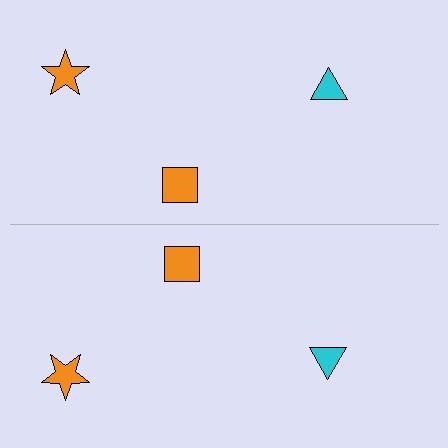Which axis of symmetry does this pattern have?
The pattern has a horizontal axis of symmetry running through the center of the image.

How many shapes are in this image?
There are 6 shapes in this image.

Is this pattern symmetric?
Yes, this pattern has bilateral (reflection) symmetry.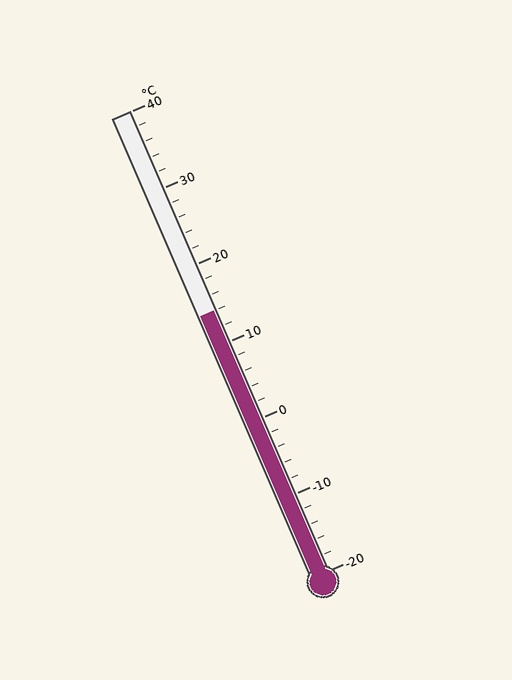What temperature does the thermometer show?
The thermometer shows approximately 14°C.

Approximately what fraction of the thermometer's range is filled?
The thermometer is filled to approximately 55% of its range.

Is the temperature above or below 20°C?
The temperature is below 20°C.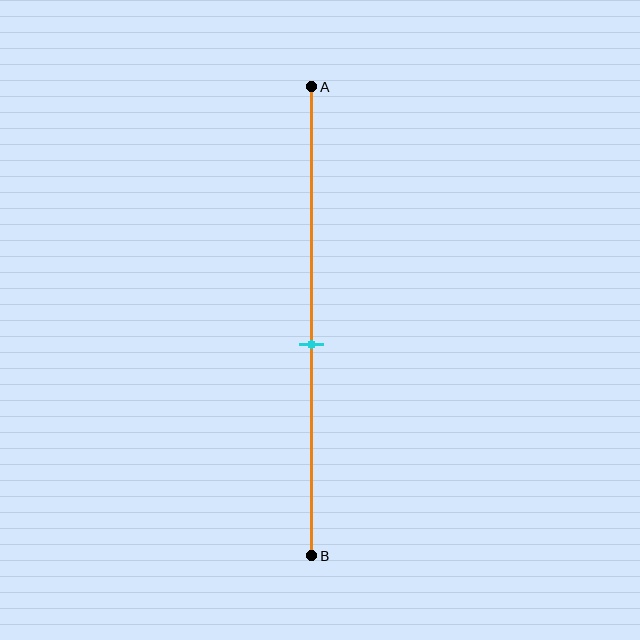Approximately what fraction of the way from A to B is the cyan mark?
The cyan mark is approximately 55% of the way from A to B.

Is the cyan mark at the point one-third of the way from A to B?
No, the mark is at about 55% from A, not at the 33% one-third point.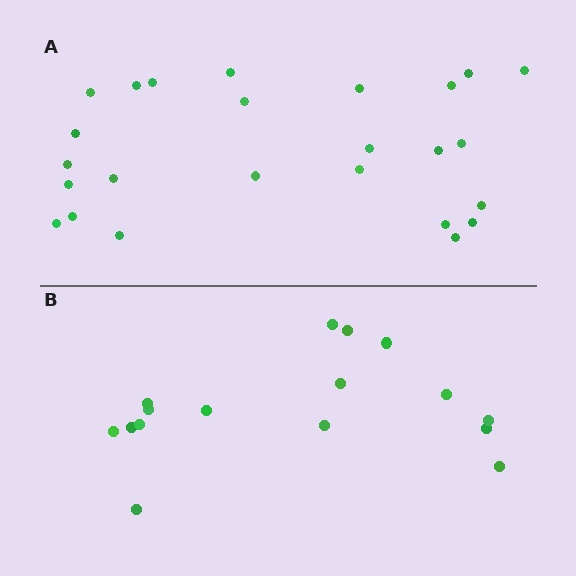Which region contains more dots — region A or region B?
Region A (the top region) has more dots.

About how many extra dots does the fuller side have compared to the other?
Region A has roughly 8 or so more dots than region B.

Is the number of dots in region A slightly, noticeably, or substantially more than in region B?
Region A has substantially more. The ratio is roughly 1.6 to 1.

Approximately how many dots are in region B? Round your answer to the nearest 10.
About 20 dots. (The exact count is 16, which rounds to 20.)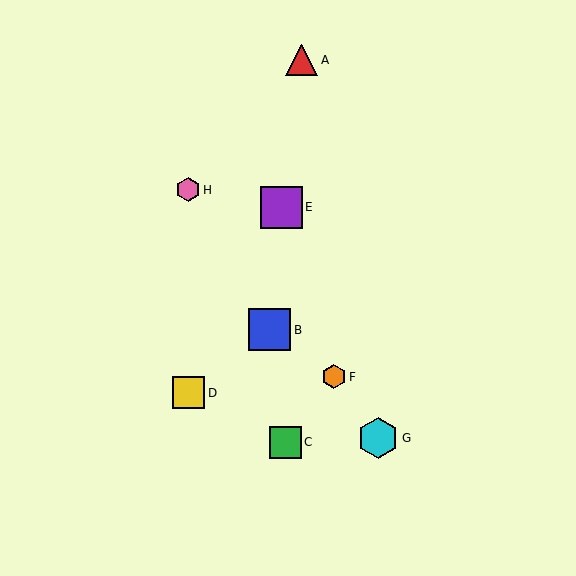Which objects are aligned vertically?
Objects D, H are aligned vertically.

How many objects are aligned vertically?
2 objects (D, H) are aligned vertically.